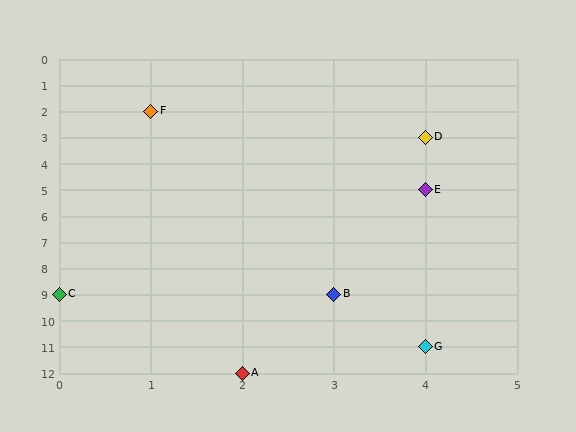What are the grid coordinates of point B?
Point B is at grid coordinates (3, 9).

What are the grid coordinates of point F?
Point F is at grid coordinates (1, 2).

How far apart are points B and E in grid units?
Points B and E are 1 column and 4 rows apart (about 4.1 grid units diagonally).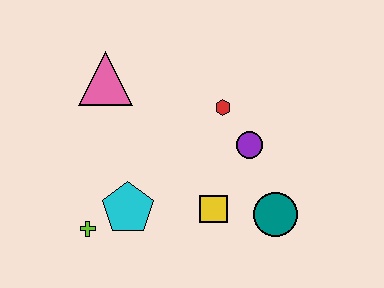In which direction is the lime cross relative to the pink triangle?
The lime cross is below the pink triangle.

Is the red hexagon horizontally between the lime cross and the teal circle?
Yes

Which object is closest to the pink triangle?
The red hexagon is closest to the pink triangle.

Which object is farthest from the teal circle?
The pink triangle is farthest from the teal circle.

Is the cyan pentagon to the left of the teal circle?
Yes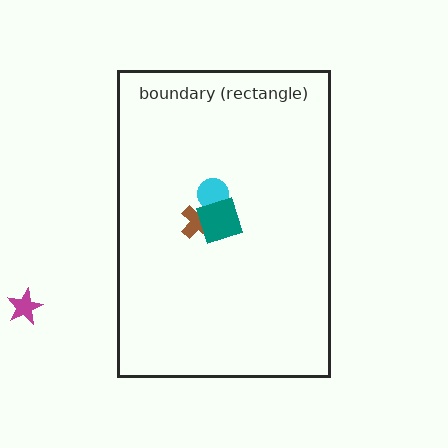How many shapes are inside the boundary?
3 inside, 1 outside.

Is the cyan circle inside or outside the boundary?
Inside.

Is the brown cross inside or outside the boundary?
Inside.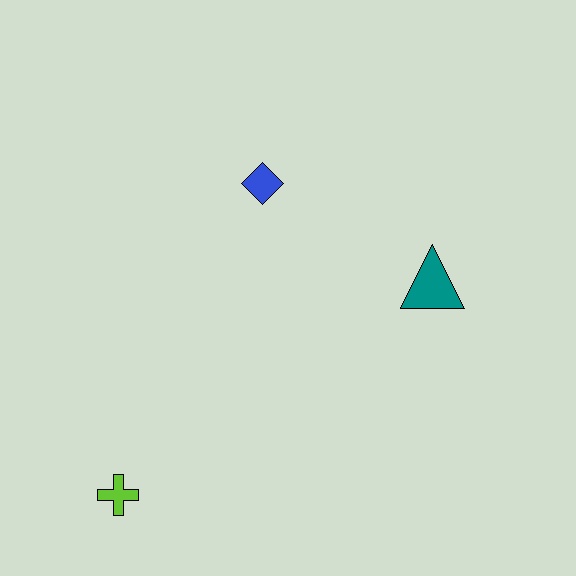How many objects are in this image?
There are 3 objects.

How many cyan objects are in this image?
There are no cyan objects.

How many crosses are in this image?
There is 1 cross.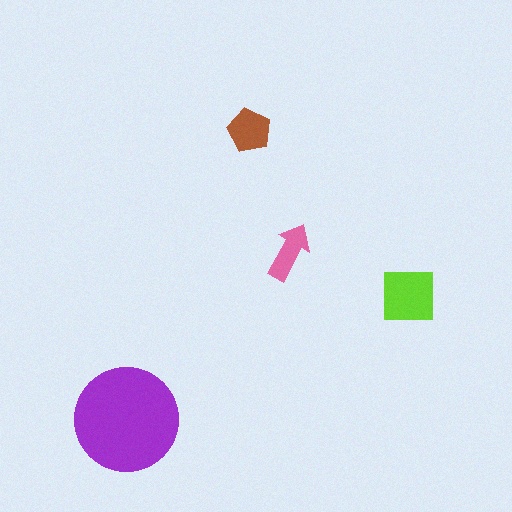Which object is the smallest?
The pink arrow.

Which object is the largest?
The purple circle.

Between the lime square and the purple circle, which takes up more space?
The purple circle.